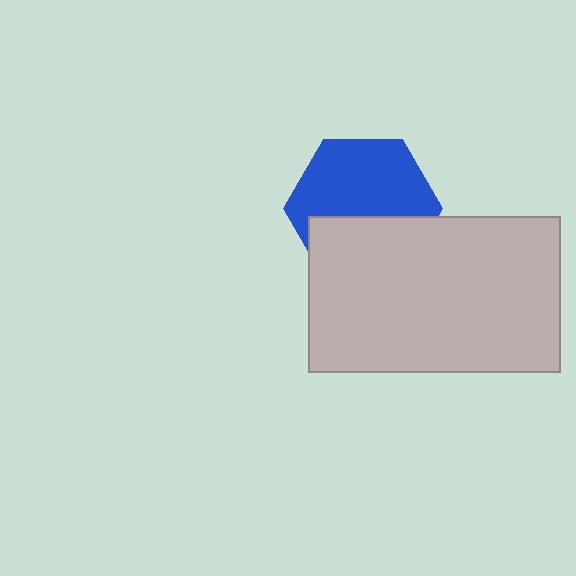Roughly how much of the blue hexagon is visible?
About half of it is visible (roughly 59%).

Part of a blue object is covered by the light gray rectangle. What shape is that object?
It is a hexagon.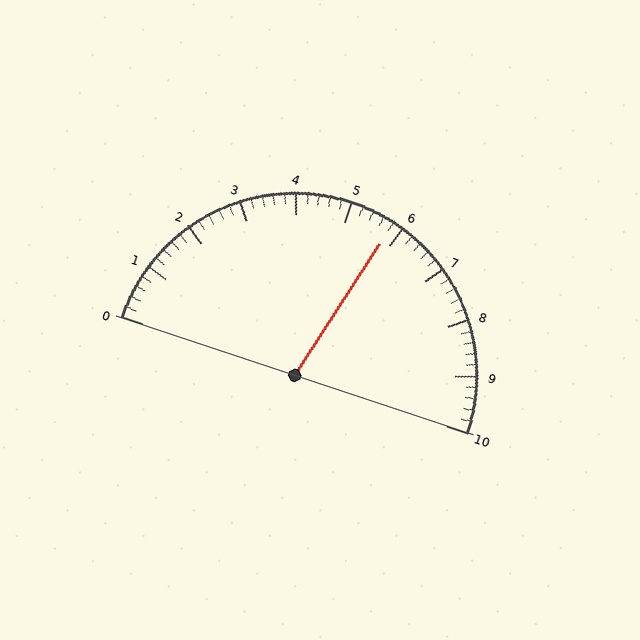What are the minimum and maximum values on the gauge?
The gauge ranges from 0 to 10.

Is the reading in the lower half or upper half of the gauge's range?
The reading is in the upper half of the range (0 to 10).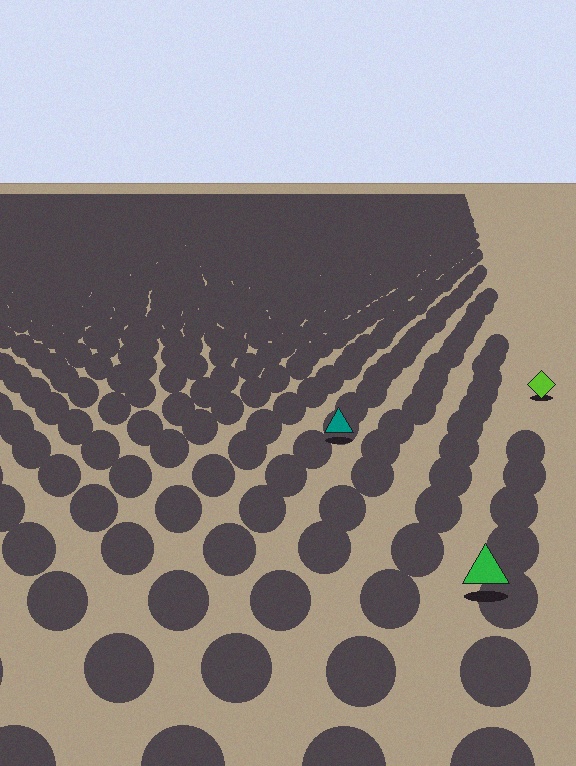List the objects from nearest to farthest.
From nearest to farthest: the green triangle, the teal triangle, the lime diamond.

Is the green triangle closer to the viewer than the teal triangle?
Yes. The green triangle is closer — you can tell from the texture gradient: the ground texture is coarser near it.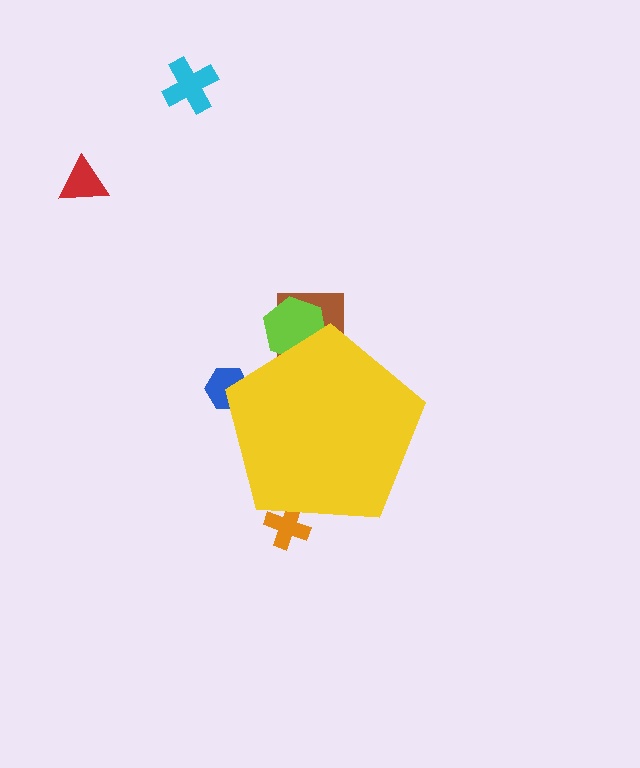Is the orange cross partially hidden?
Yes, the orange cross is partially hidden behind the yellow pentagon.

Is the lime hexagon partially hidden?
Yes, the lime hexagon is partially hidden behind the yellow pentagon.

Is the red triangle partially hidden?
No, the red triangle is fully visible.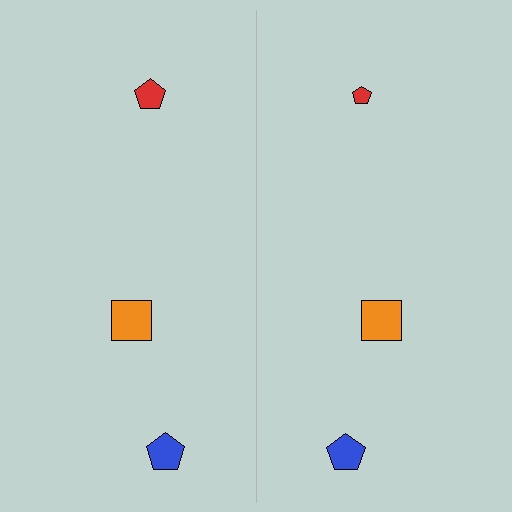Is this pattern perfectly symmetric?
No, the pattern is not perfectly symmetric. The red pentagon on the right side has a different size than its mirror counterpart.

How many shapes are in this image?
There are 6 shapes in this image.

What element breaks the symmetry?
The red pentagon on the right side has a different size than its mirror counterpart.